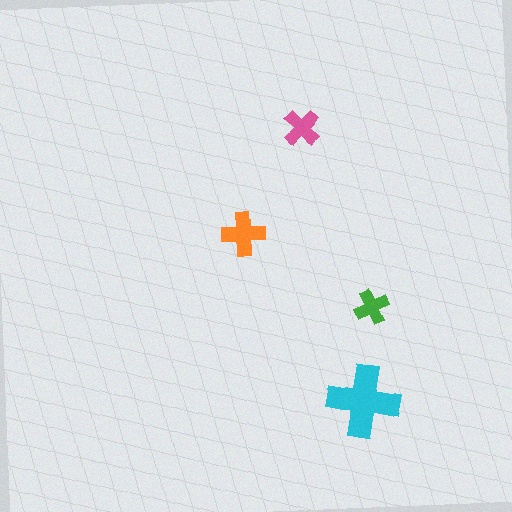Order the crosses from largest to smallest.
the cyan one, the orange one, the pink one, the green one.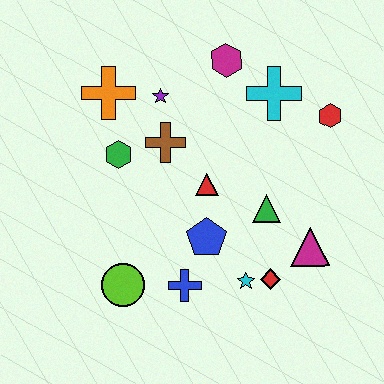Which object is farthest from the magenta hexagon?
The lime circle is farthest from the magenta hexagon.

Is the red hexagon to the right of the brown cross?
Yes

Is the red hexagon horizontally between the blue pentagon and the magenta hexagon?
No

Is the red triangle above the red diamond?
Yes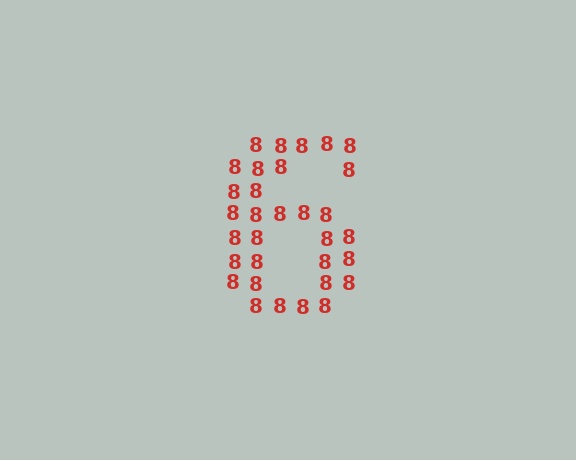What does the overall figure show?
The overall figure shows the digit 6.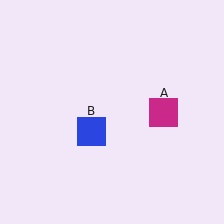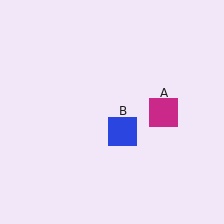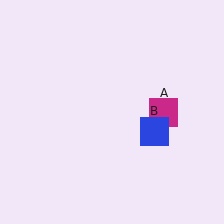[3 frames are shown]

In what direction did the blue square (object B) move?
The blue square (object B) moved right.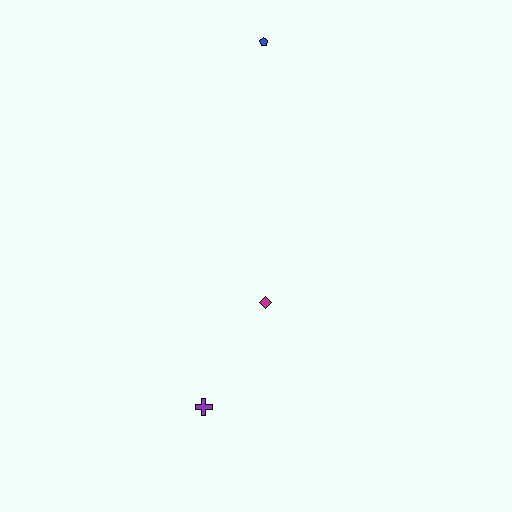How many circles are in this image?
There are no circles.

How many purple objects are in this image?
There is 1 purple object.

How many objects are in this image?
There are 3 objects.